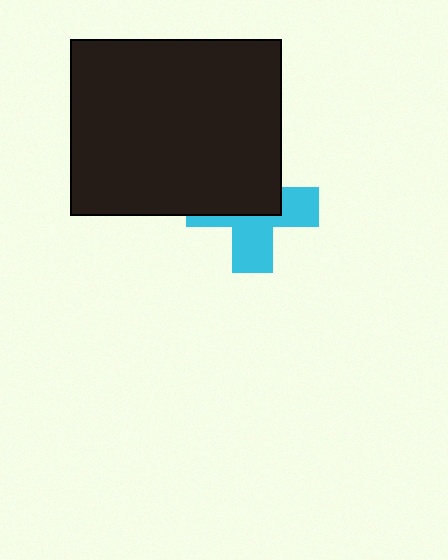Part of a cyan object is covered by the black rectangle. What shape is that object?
It is a cross.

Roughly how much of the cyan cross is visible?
About half of it is visible (roughly 50%).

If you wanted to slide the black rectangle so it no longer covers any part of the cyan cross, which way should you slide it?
Slide it up — that is the most direct way to separate the two shapes.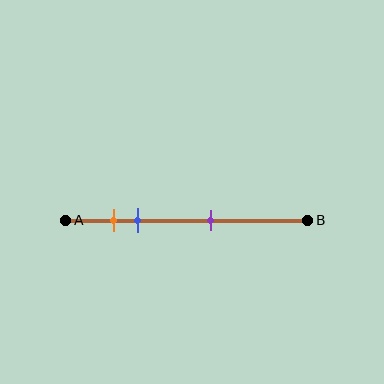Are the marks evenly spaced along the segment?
No, the marks are not evenly spaced.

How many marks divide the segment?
There are 3 marks dividing the segment.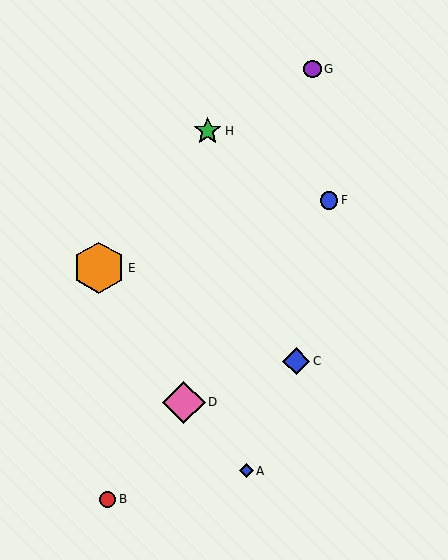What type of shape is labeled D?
Shape D is a pink diamond.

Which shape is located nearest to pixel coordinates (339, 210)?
The blue circle (labeled F) at (329, 200) is nearest to that location.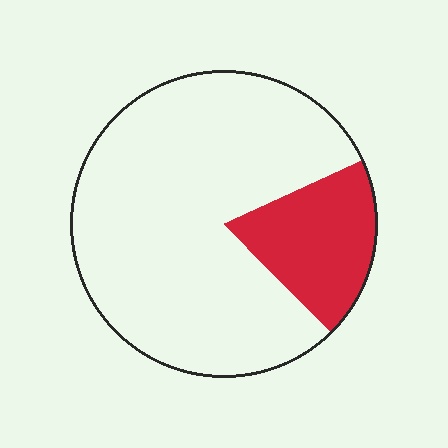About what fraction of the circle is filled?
About one fifth (1/5).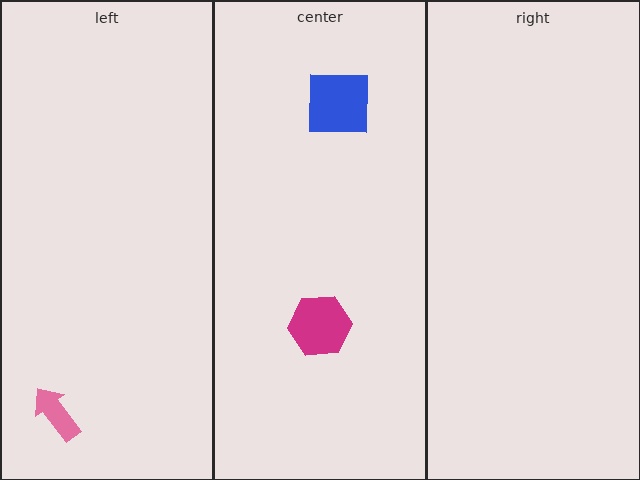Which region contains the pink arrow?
The left region.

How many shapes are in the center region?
2.